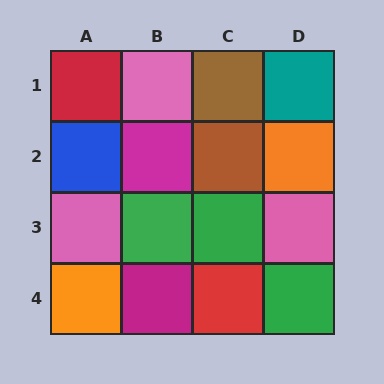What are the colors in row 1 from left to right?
Red, pink, brown, teal.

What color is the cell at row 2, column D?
Orange.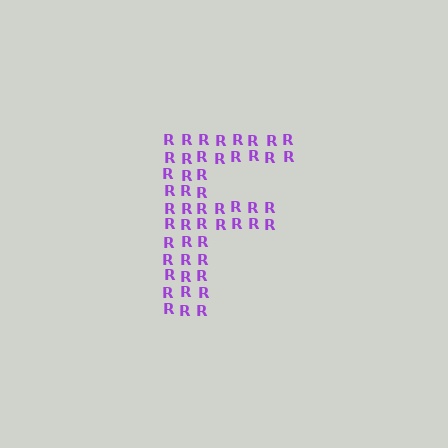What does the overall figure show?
The overall figure shows the letter F.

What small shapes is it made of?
It is made of small letter R's.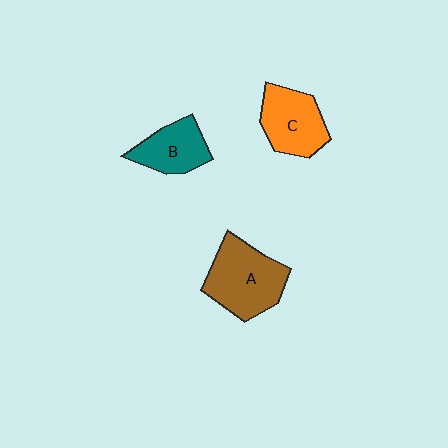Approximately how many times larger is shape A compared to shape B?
Approximately 1.5 times.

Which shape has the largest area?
Shape A (brown).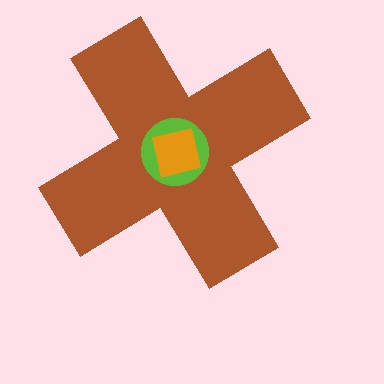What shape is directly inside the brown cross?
The lime circle.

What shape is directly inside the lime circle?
The orange square.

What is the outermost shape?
The brown cross.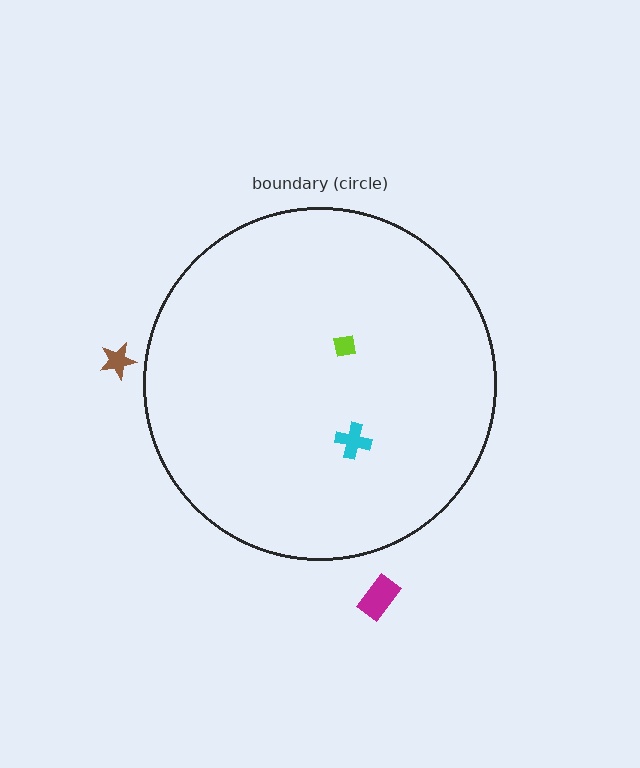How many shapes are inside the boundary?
2 inside, 2 outside.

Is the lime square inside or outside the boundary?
Inside.